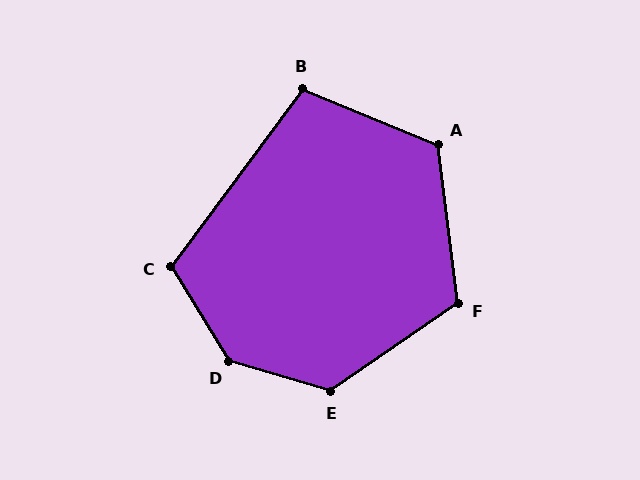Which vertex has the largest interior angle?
D, at approximately 138 degrees.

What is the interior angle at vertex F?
Approximately 118 degrees (obtuse).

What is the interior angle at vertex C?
Approximately 112 degrees (obtuse).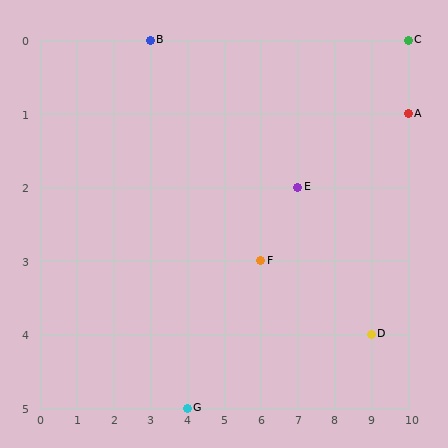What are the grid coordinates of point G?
Point G is at grid coordinates (4, 5).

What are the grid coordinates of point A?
Point A is at grid coordinates (10, 1).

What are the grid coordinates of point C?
Point C is at grid coordinates (10, 0).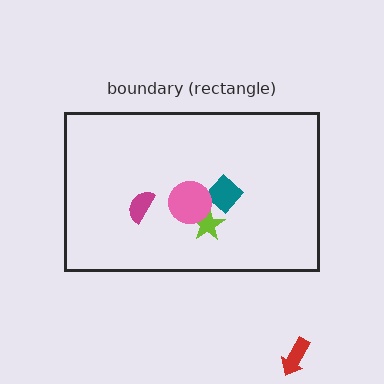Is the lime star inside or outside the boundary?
Inside.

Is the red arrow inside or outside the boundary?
Outside.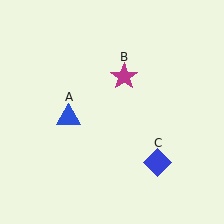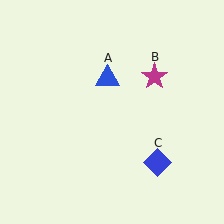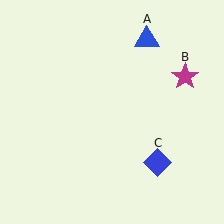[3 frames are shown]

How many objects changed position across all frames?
2 objects changed position: blue triangle (object A), magenta star (object B).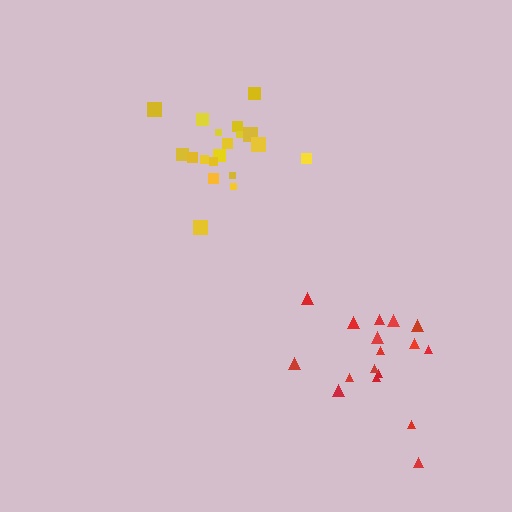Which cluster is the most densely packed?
Yellow.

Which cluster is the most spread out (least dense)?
Red.